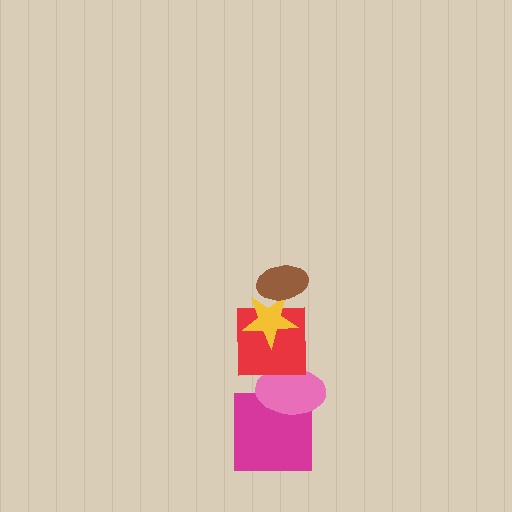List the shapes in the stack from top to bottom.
From top to bottom: the brown ellipse, the yellow star, the red square, the pink ellipse, the magenta square.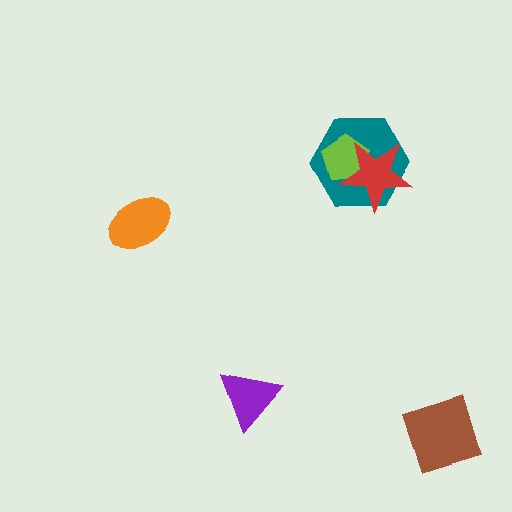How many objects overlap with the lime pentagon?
2 objects overlap with the lime pentagon.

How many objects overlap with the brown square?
0 objects overlap with the brown square.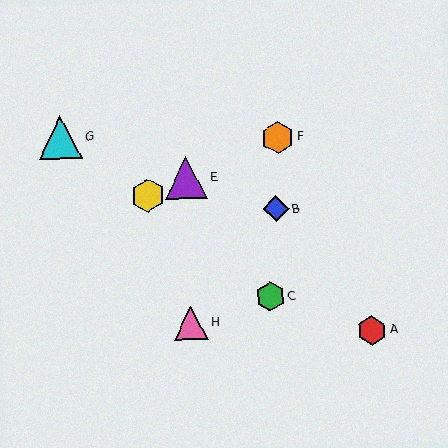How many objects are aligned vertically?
2 objects (E, H) are aligned vertically.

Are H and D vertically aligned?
No, H is at x≈191 and D is at x≈148.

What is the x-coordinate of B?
Object B is at x≈276.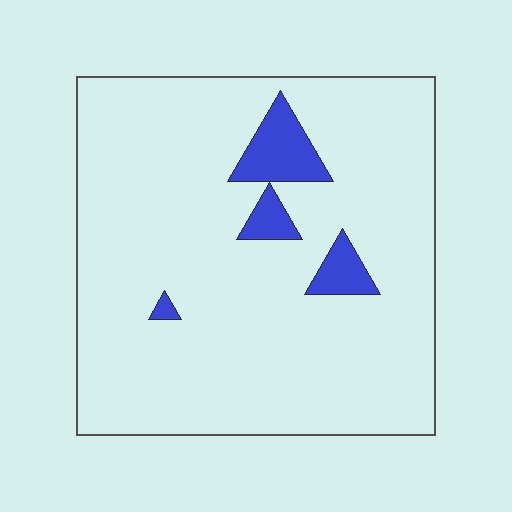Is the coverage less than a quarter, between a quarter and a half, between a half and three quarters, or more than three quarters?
Less than a quarter.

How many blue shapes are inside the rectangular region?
4.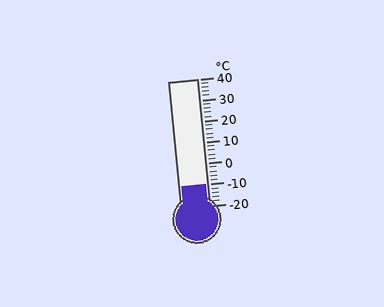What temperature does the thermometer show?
The thermometer shows approximately -10°C.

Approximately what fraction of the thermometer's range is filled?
The thermometer is filled to approximately 15% of its range.